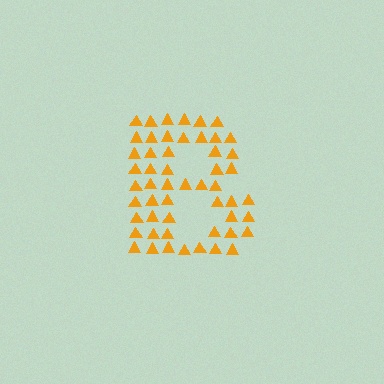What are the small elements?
The small elements are triangles.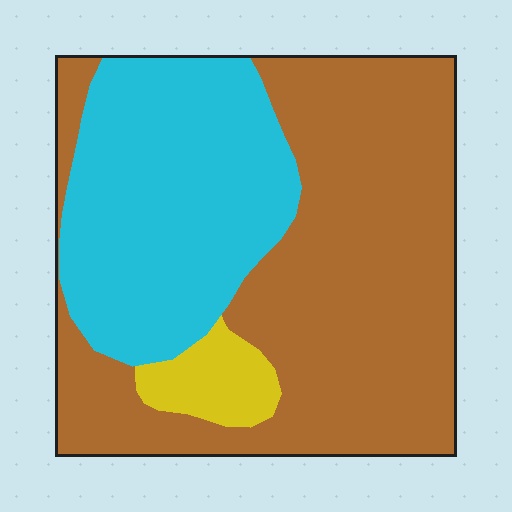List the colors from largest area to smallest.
From largest to smallest: brown, cyan, yellow.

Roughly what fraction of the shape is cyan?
Cyan covers around 35% of the shape.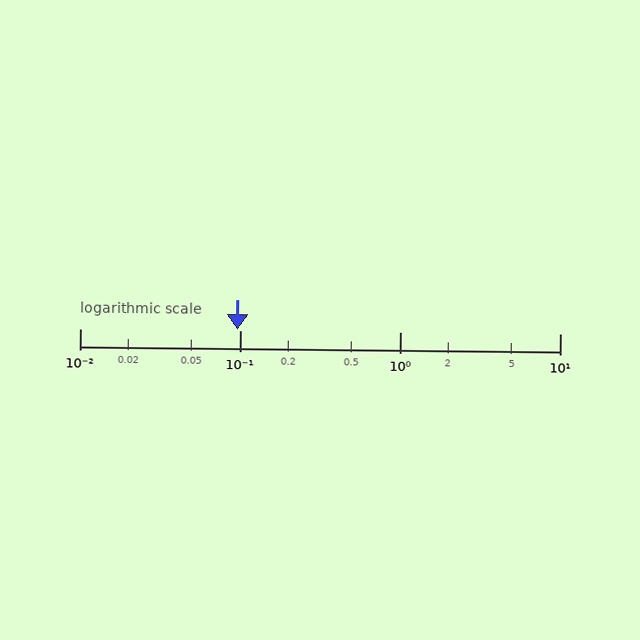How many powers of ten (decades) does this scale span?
The scale spans 3 decades, from 0.01 to 10.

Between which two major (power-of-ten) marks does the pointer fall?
The pointer is between 0.01 and 0.1.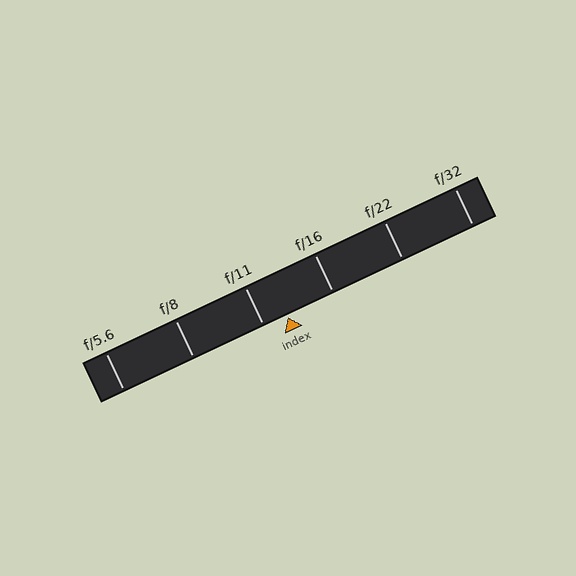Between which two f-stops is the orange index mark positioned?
The index mark is between f/11 and f/16.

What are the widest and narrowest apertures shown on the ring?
The widest aperture shown is f/5.6 and the narrowest is f/32.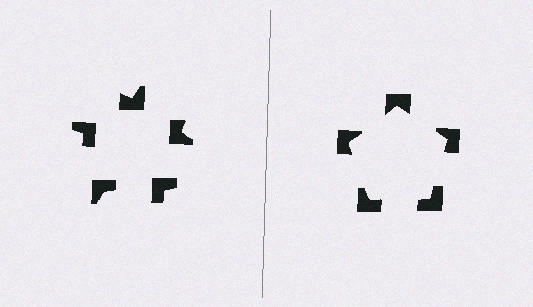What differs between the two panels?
The notched squares are positioned identically on both sides; only the wedge orientations differ. On the right they align to a pentagon; on the left they are misaligned.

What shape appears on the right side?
An illusory pentagon.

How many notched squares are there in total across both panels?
10 — 5 on each side.